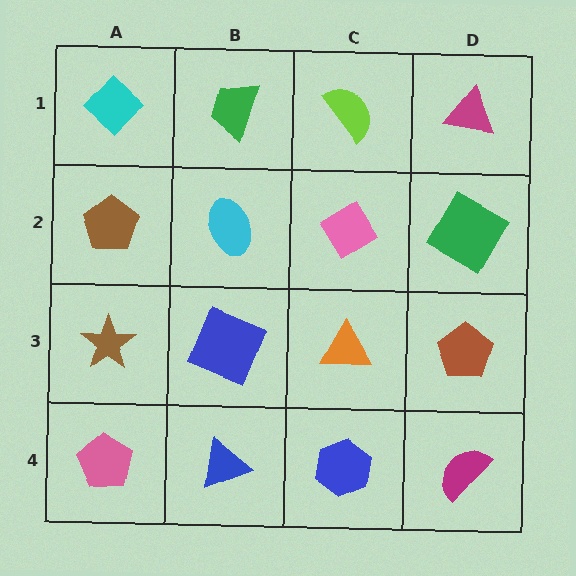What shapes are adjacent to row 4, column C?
An orange triangle (row 3, column C), a blue triangle (row 4, column B), a magenta semicircle (row 4, column D).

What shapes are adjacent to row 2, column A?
A cyan diamond (row 1, column A), a brown star (row 3, column A), a cyan ellipse (row 2, column B).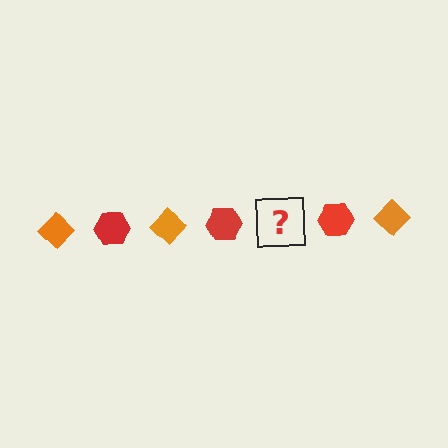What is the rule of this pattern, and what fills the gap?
The rule is that the pattern alternates between orange diamond and red hexagon. The gap should be filled with an orange diamond.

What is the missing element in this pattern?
The missing element is an orange diamond.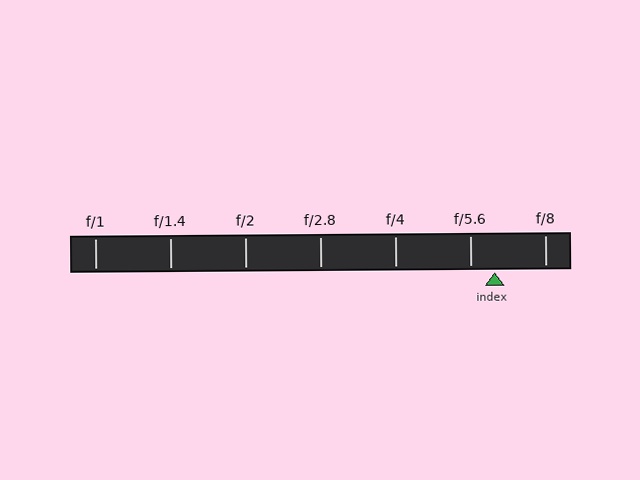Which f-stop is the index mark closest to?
The index mark is closest to f/5.6.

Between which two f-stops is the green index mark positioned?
The index mark is between f/5.6 and f/8.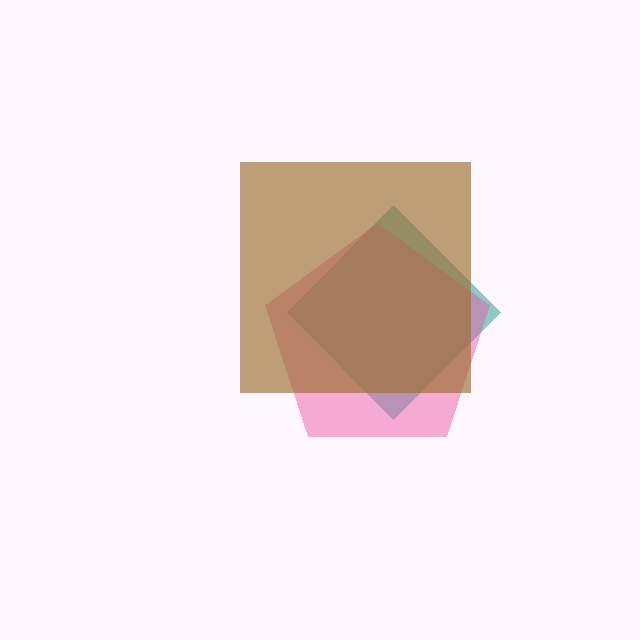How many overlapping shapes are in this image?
There are 3 overlapping shapes in the image.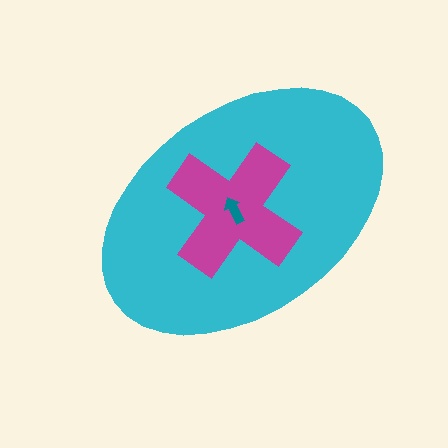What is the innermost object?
The teal arrow.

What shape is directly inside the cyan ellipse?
The magenta cross.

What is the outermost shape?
The cyan ellipse.